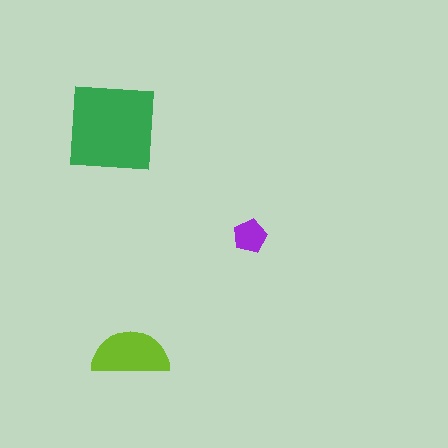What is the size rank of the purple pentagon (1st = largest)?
3rd.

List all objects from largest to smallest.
The green square, the lime semicircle, the purple pentagon.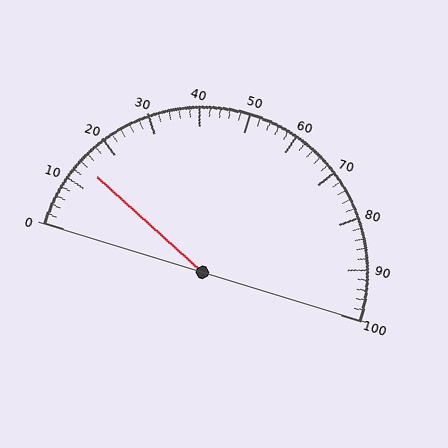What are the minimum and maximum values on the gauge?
The gauge ranges from 0 to 100.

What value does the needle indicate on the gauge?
The needle indicates approximately 14.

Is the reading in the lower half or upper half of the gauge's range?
The reading is in the lower half of the range (0 to 100).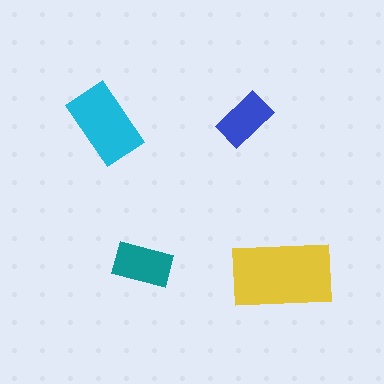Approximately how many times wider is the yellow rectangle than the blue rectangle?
About 2 times wider.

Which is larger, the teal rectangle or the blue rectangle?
The teal one.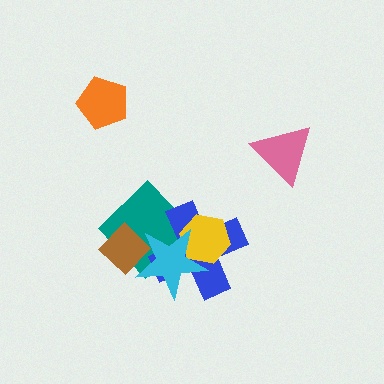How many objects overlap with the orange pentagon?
0 objects overlap with the orange pentagon.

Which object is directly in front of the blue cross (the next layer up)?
The yellow hexagon is directly in front of the blue cross.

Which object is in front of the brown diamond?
The cyan star is in front of the brown diamond.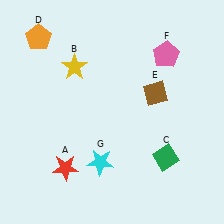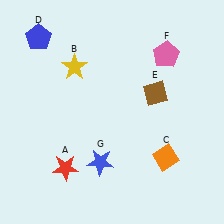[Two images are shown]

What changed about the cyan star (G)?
In Image 1, G is cyan. In Image 2, it changed to blue.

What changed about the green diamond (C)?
In Image 1, C is green. In Image 2, it changed to orange.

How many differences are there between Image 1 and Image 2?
There are 3 differences between the two images.